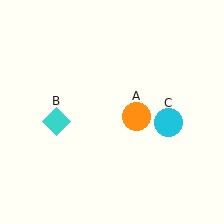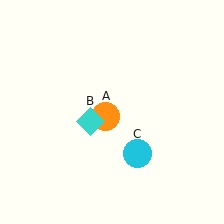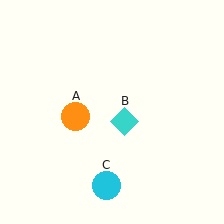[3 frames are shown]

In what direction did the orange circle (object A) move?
The orange circle (object A) moved left.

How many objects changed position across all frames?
3 objects changed position: orange circle (object A), cyan diamond (object B), cyan circle (object C).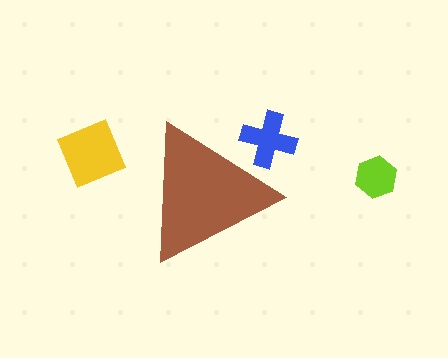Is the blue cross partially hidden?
Yes, the blue cross is partially hidden behind the brown triangle.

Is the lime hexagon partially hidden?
No, the lime hexagon is fully visible.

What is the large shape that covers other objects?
A brown triangle.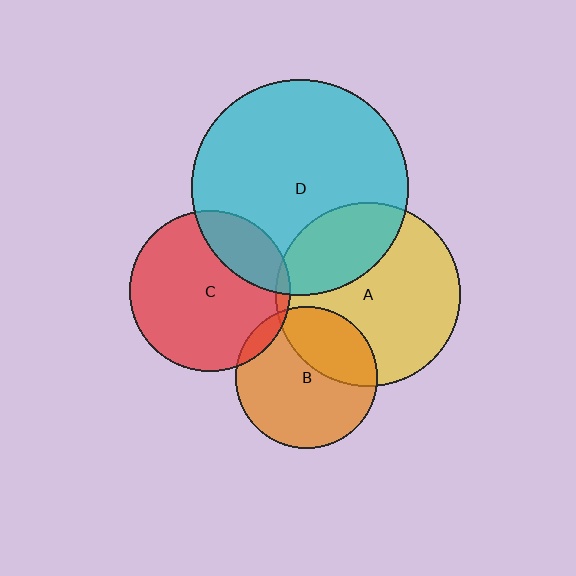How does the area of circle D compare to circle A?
Approximately 1.4 times.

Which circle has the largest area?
Circle D (cyan).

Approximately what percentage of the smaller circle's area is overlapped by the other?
Approximately 5%.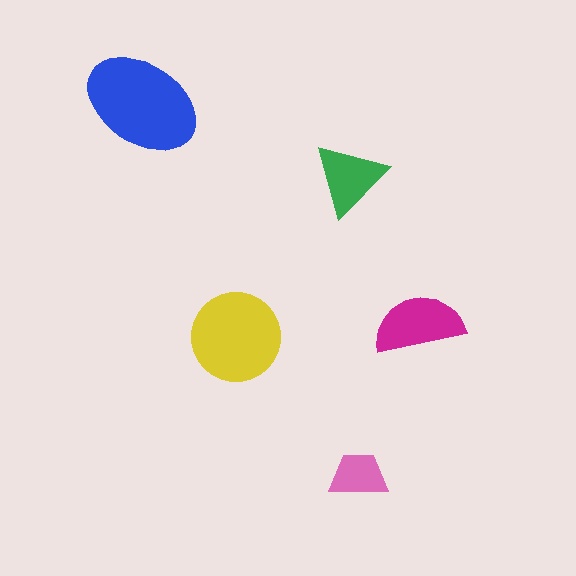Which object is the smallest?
The pink trapezoid.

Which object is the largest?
The blue ellipse.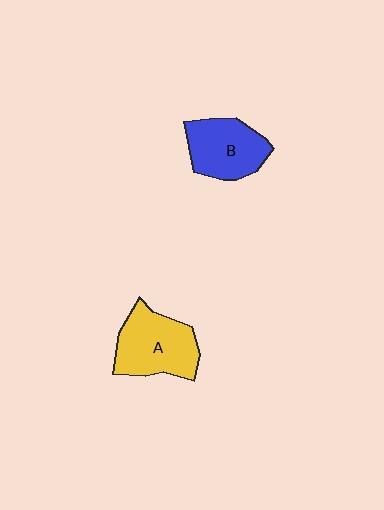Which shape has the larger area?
Shape A (yellow).